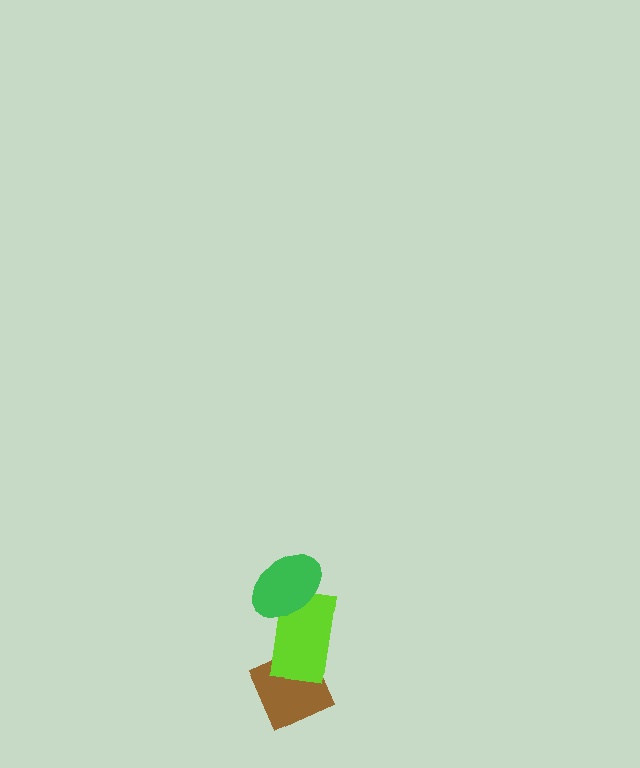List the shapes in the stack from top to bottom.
From top to bottom: the green ellipse, the lime rectangle, the brown diamond.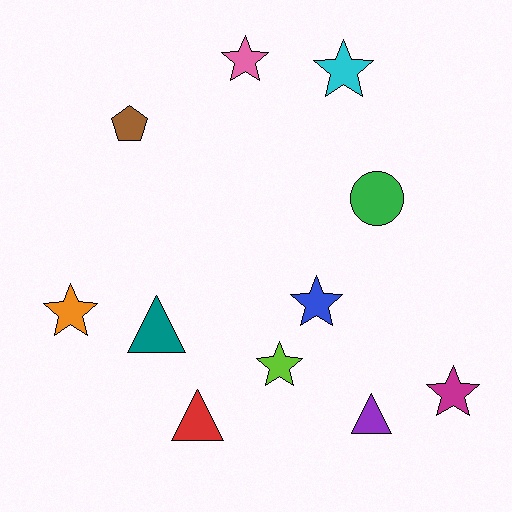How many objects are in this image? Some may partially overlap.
There are 11 objects.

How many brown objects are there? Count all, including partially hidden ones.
There is 1 brown object.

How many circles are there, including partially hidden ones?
There is 1 circle.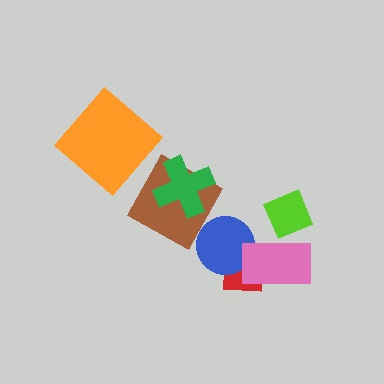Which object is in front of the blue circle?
The pink rectangle is in front of the blue circle.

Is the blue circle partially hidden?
Yes, it is partially covered by another shape.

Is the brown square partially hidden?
Yes, it is partially covered by another shape.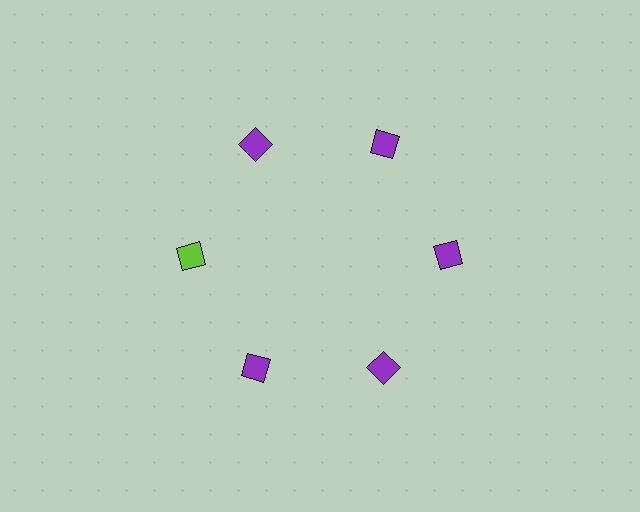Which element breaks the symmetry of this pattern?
The lime diamond at roughly the 9 o'clock position breaks the symmetry. All other shapes are purple diamonds.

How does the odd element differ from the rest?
It has a different color: lime instead of purple.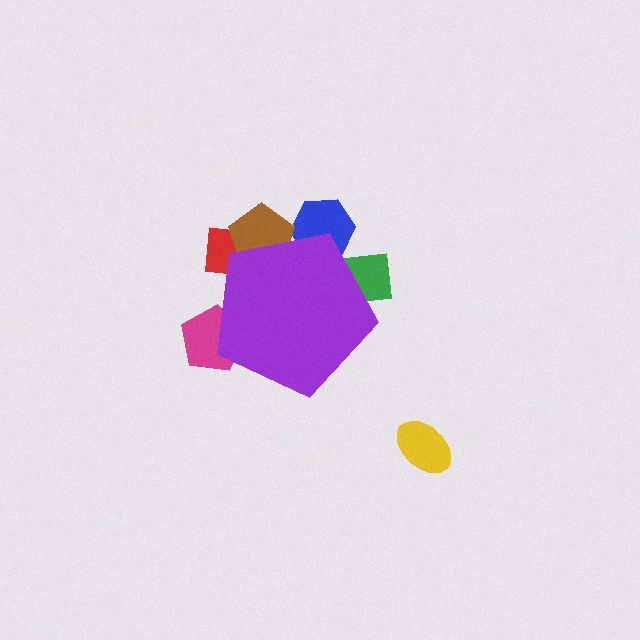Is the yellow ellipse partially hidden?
No, the yellow ellipse is fully visible.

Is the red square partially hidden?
Yes, the red square is partially hidden behind the purple pentagon.